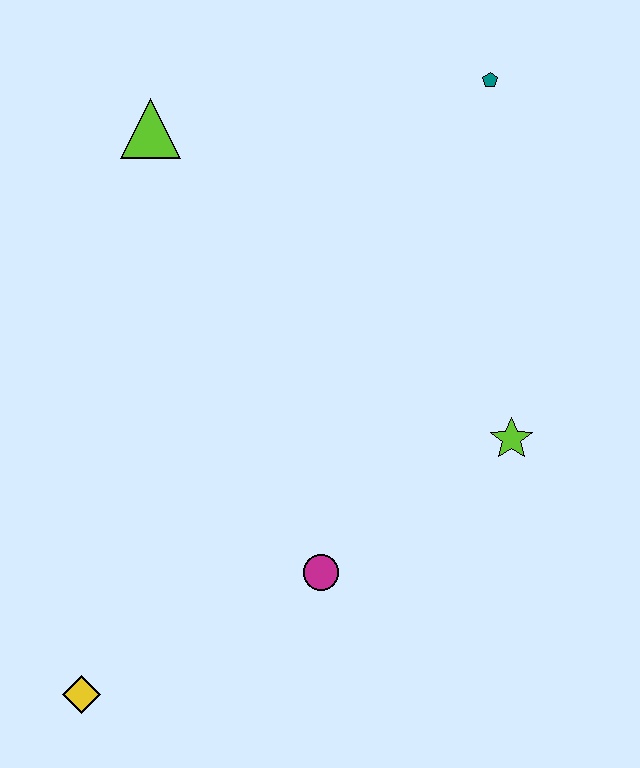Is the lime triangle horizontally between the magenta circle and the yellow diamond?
Yes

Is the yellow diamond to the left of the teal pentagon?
Yes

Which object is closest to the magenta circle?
The lime star is closest to the magenta circle.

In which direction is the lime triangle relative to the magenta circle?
The lime triangle is above the magenta circle.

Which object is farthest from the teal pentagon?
The yellow diamond is farthest from the teal pentagon.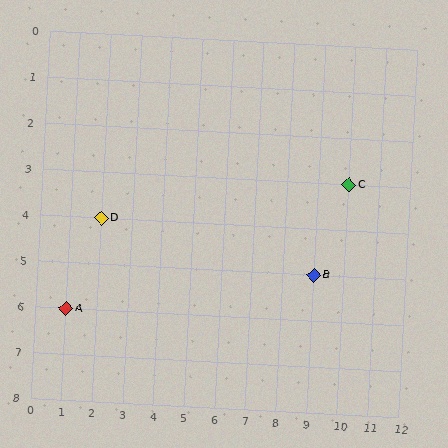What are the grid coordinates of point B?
Point B is at grid coordinates (9, 5).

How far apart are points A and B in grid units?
Points A and B are 8 columns and 1 row apart (about 8.1 grid units diagonally).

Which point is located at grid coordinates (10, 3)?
Point C is at (10, 3).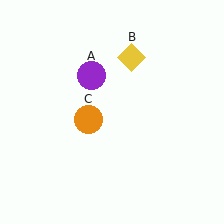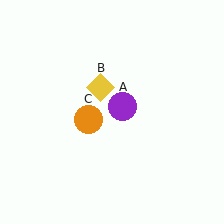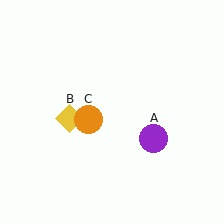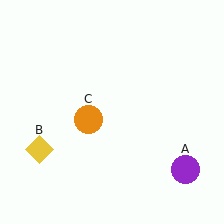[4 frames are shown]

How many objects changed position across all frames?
2 objects changed position: purple circle (object A), yellow diamond (object B).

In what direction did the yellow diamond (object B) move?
The yellow diamond (object B) moved down and to the left.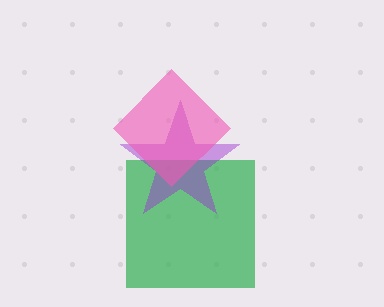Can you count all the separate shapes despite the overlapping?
Yes, there are 3 separate shapes.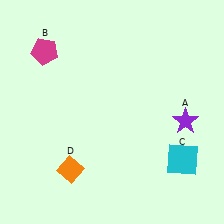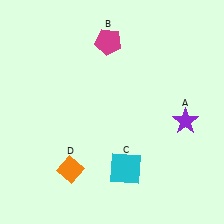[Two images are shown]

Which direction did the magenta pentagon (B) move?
The magenta pentagon (B) moved right.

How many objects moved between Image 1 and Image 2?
2 objects moved between the two images.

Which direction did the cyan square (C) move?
The cyan square (C) moved left.